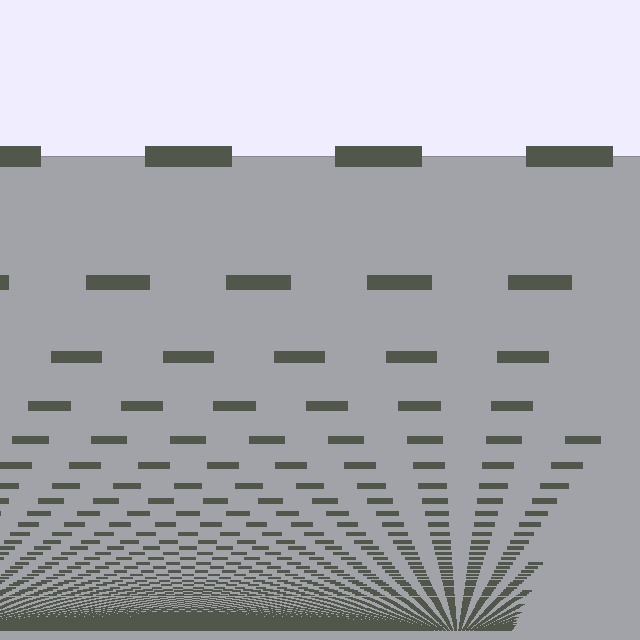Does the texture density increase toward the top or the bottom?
Density increases toward the bottom.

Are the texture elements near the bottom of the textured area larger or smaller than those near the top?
Smaller. The gradient is inverted — elements near the bottom are smaller and denser.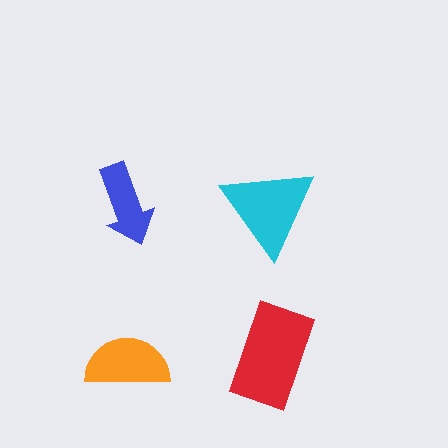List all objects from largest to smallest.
The red rectangle, the cyan triangle, the orange semicircle, the blue arrow.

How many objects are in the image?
There are 4 objects in the image.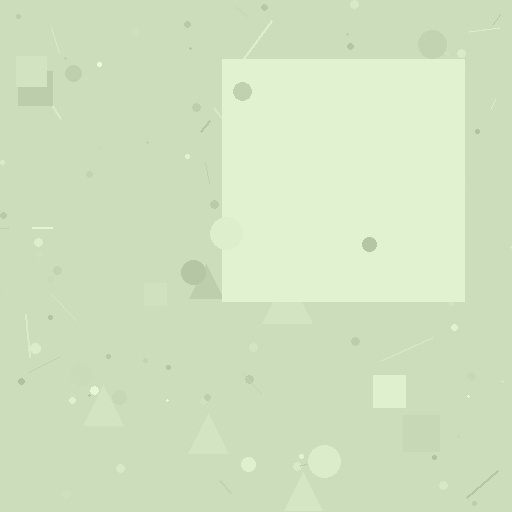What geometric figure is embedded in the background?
A square is embedded in the background.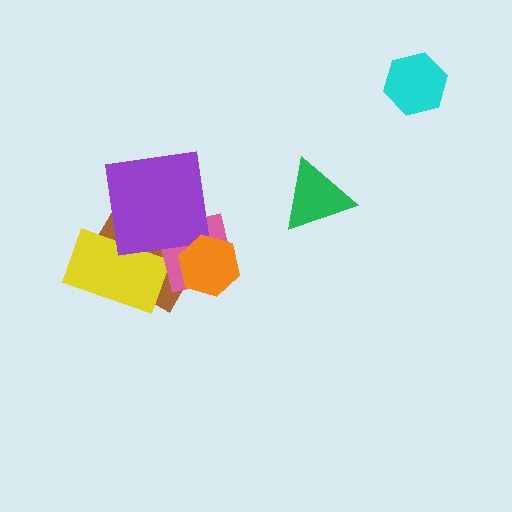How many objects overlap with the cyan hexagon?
0 objects overlap with the cyan hexagon.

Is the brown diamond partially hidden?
Yes, it is partially covered by another shape.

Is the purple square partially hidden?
No, no other shape covers it.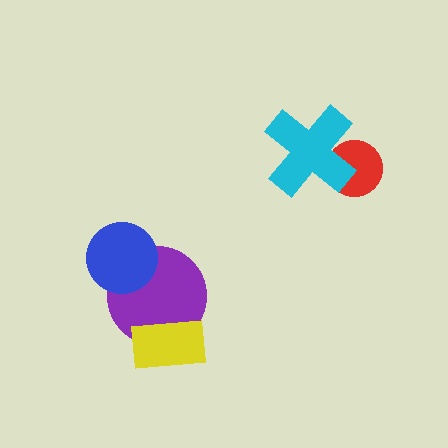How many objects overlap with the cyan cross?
1 object overlaps with the cyan cross.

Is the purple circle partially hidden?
Yes, it is partially covered by another shape.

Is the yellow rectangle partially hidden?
No, no other shape covers it.